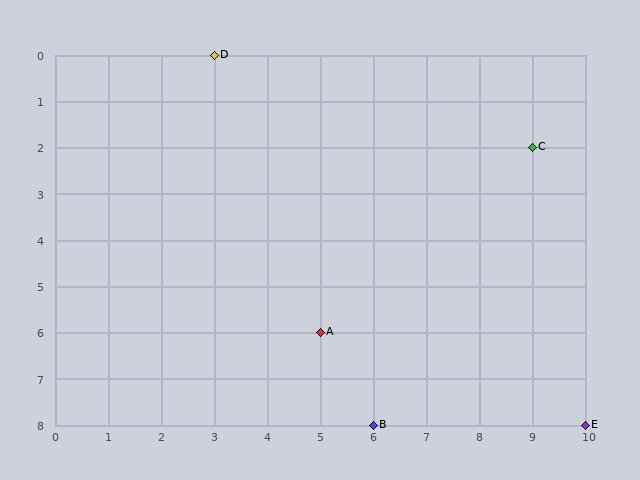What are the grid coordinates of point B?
Point B is at grid coordinates (6, 8).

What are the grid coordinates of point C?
Point C is at grid coordinates (9, 2).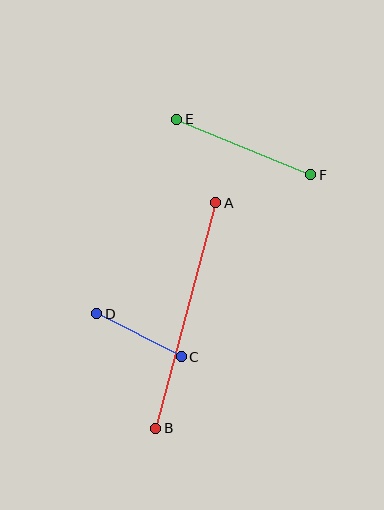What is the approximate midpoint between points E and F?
The midpoint is at approximately (244, 147) pixels.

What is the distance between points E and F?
The distance is approximately 145 pixels.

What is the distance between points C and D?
The distance is approximately 94 pixels.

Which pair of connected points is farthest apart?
Points A and B are farthest apart.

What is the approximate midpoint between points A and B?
The midpoint is at approximately (186, 316) pixels.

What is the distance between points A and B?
The distance is approximately 233 pixels.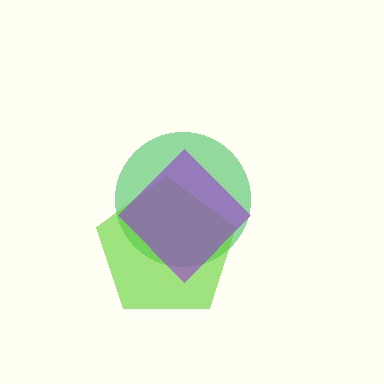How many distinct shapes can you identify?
There are 3 distinct shapes: a green circle, a lime pentagon, a purple diamond.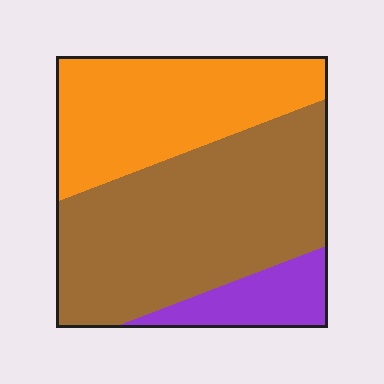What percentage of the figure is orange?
Orange takes up about one third (1/3) of the figure.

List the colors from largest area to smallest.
From largest to smallest: brown, orange, purple.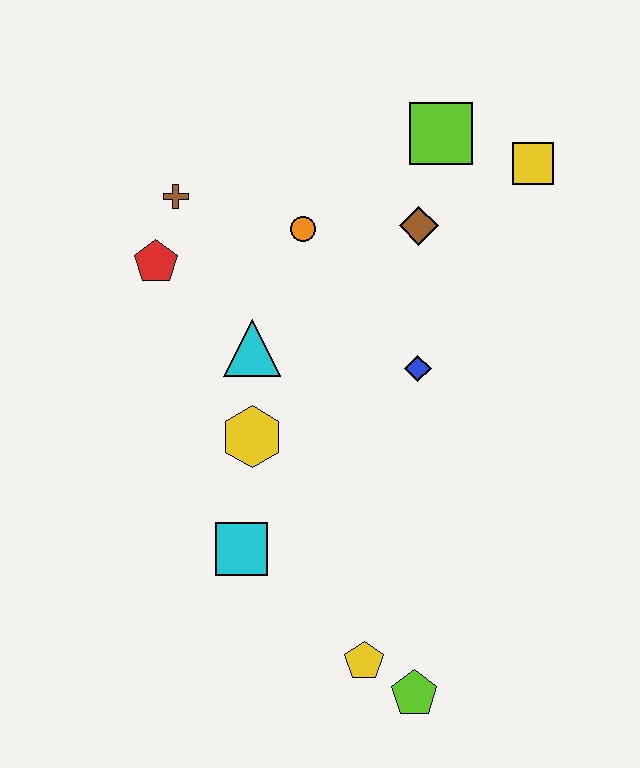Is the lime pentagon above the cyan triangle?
No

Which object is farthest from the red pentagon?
The lime pentagon is farthest from the red pentagon.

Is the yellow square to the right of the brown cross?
Yes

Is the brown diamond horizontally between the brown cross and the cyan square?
No